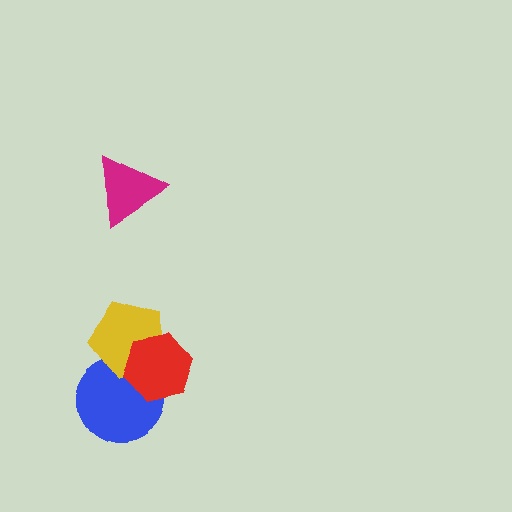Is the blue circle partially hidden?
Yes, it is partially covered by another shape.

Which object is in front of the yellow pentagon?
The red hexagon is in front of the yellow pentagon.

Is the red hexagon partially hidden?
No, no other shape covers it.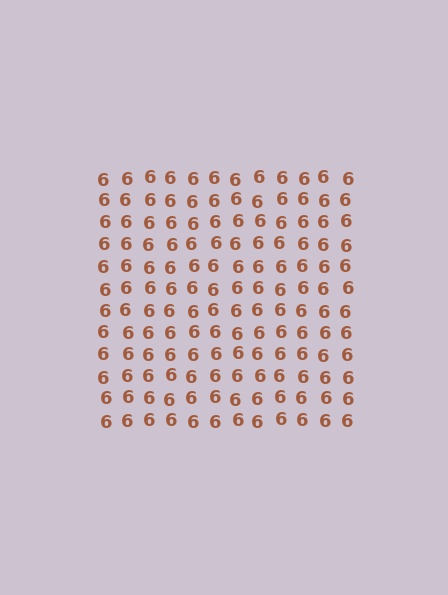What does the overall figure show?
The overall figure shows a square.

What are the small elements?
The small elements are digit 6's.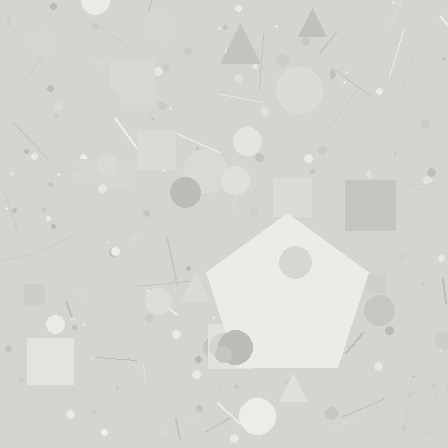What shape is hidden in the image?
A pentagon is hidden in the image.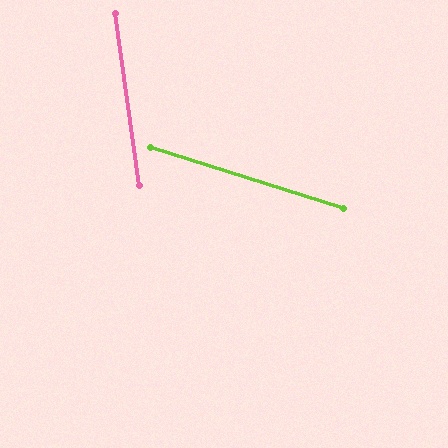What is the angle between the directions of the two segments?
Approximately 64 degrees.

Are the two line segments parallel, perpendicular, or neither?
Neither parallel nor perpendicular — they differ by about 64°.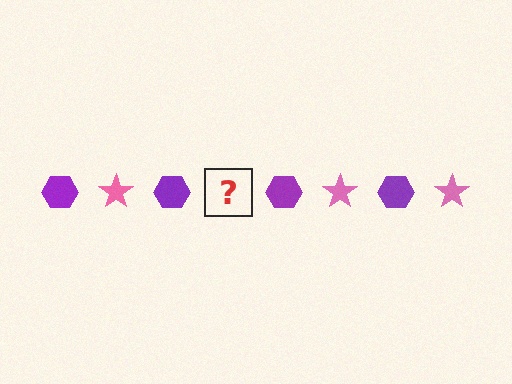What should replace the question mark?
The question mark should be replaced with a pink star.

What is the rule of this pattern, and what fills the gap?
The rule is that the pattern alternates between purple hexagon and pink star. The gap should be filled with a pink star.